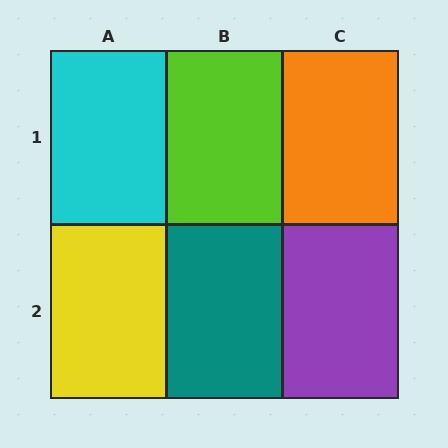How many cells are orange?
1 cell is orange.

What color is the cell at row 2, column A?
Yellow.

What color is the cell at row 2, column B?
Teal.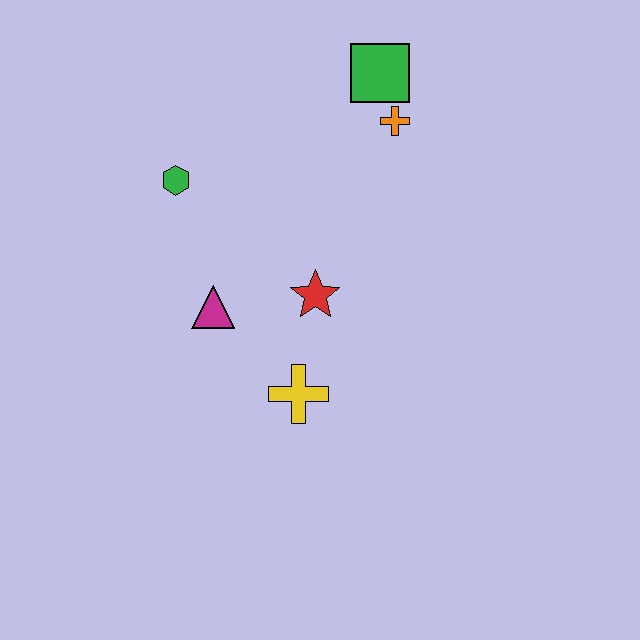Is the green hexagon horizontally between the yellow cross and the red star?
No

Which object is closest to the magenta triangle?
The red star is closest to the magenta triangle.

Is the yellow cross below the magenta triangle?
Yes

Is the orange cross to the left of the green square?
No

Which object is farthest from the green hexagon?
The yellow cross is farthest from the green hexagon.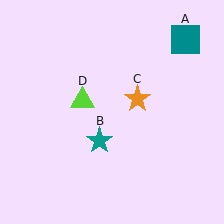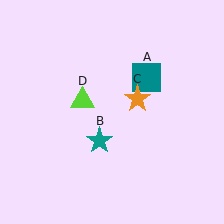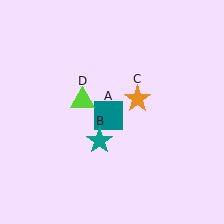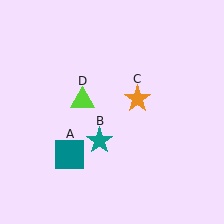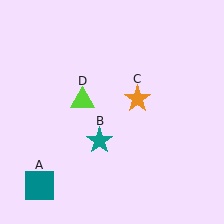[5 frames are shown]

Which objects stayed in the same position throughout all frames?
Teal star (object B) and orange star (object C) and lime triangle (object D) remained stationary.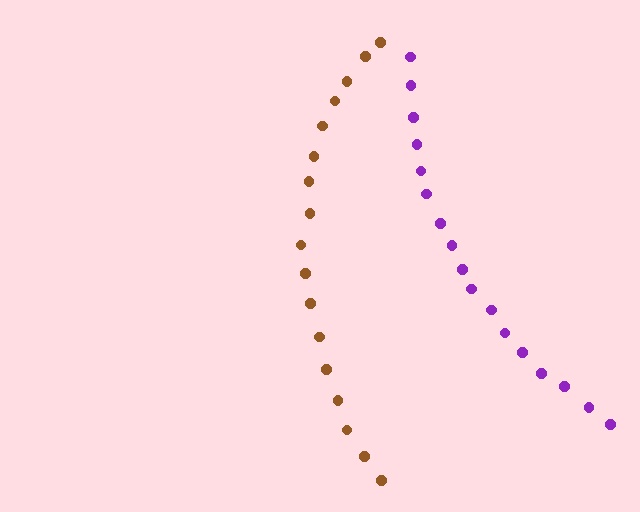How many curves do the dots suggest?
There are 2 distinct paths.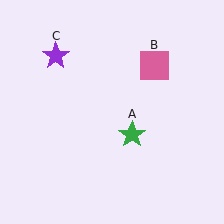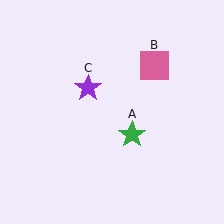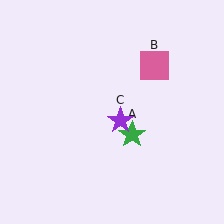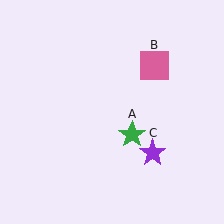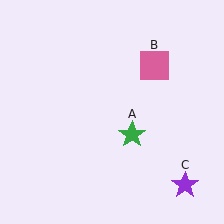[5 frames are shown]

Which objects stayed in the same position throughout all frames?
Green star (object A) and pink square (object B) remained stationary.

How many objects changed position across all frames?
1 object changed position: purple star (object C).